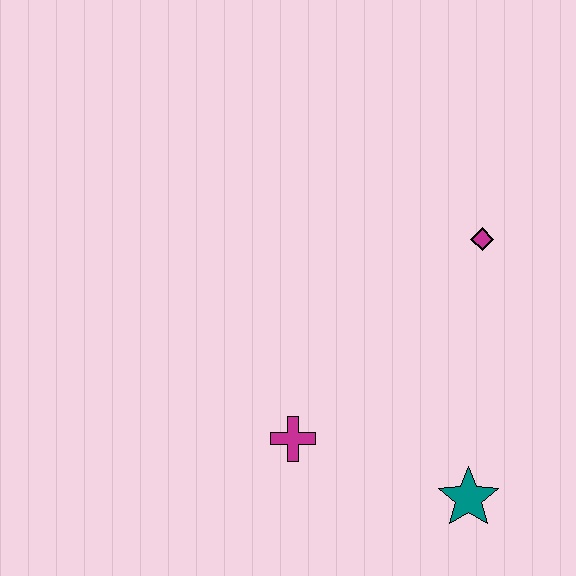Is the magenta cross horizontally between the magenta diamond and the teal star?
No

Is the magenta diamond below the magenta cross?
No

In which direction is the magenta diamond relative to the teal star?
The magenta diamond is above the teal star.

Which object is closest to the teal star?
The magenta cross is closest to the teal star.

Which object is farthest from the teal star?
The magenta diamond is farthest from the teal star.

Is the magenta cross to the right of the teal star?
No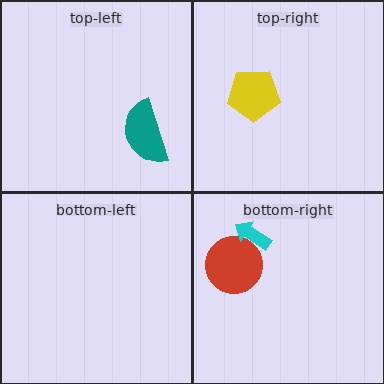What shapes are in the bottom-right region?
The red circle, the cyan arrow.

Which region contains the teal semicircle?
The top-left region.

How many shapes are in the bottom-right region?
2.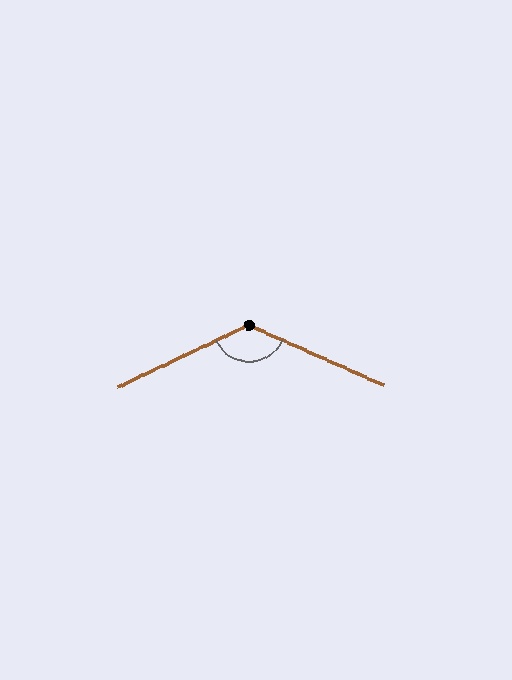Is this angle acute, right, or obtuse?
It is obtuse.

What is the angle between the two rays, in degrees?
Approximately 131 degrees.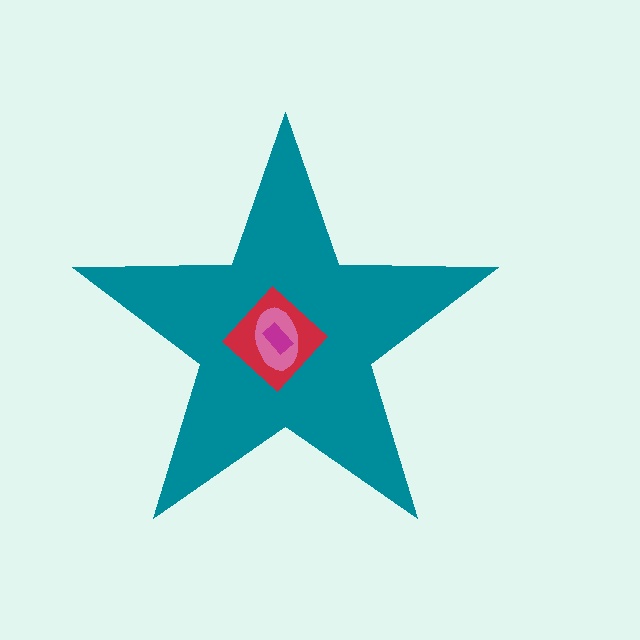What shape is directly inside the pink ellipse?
The magenta rectangle.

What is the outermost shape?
The teal star.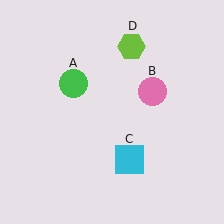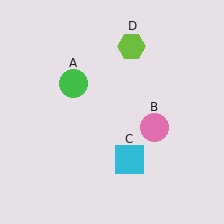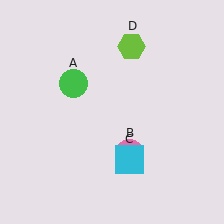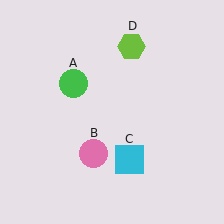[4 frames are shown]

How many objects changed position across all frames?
1 object changed position: pink circle (object B).